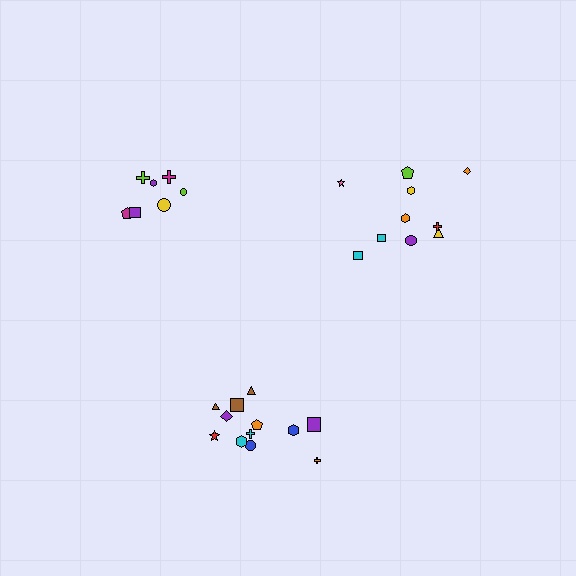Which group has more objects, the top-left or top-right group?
The top-right group.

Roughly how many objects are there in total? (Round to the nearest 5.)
Roughly 30 objects in total.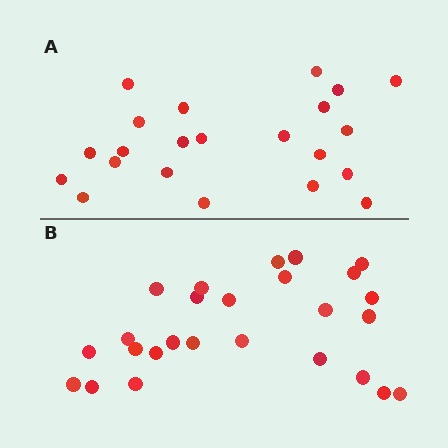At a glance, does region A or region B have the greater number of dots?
Region B (the bottom region) has more dots.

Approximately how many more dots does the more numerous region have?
Region B has about 4 more dots than region A.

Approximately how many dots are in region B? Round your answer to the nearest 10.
About 30 dots. (The exact count is 26, which rounds to 30.)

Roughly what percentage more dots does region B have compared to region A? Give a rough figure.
About 20% more.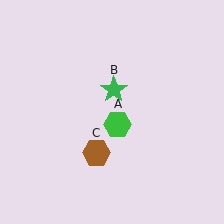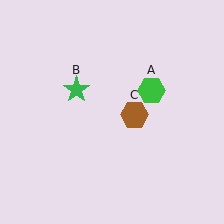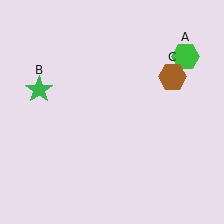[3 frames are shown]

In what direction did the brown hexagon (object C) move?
The brown hexagon (object C) moved up and to the right.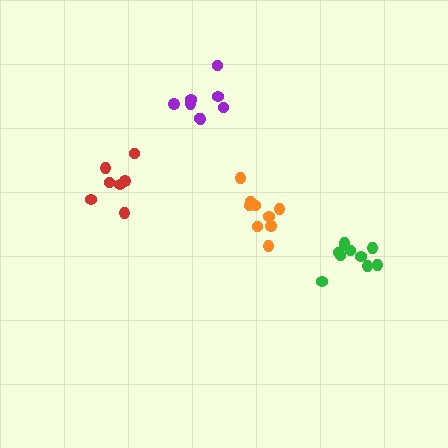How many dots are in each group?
Group 1: 9 dots, Group 2: 8 dots, Group 3: 10 dots, Group 4: 7 dots (34 total).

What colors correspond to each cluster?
The clusters are colored: orange, purple, green, red.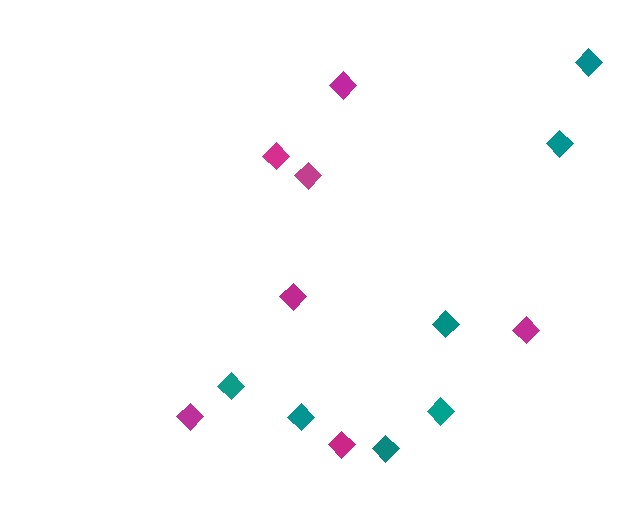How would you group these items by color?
There are 2 groups: one group of magenta diamonds (7) and one group of teal diamonds (7).